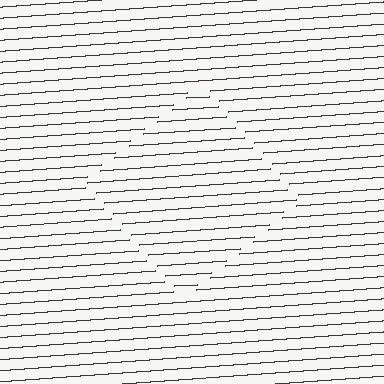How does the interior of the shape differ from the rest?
The interior of the shape contains the same grating, shifted by half a period — the contour is defined by the phase discontinuity where line-ends from the inner and outer gratings abut.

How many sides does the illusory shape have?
4 sides — the line-ends trace a square.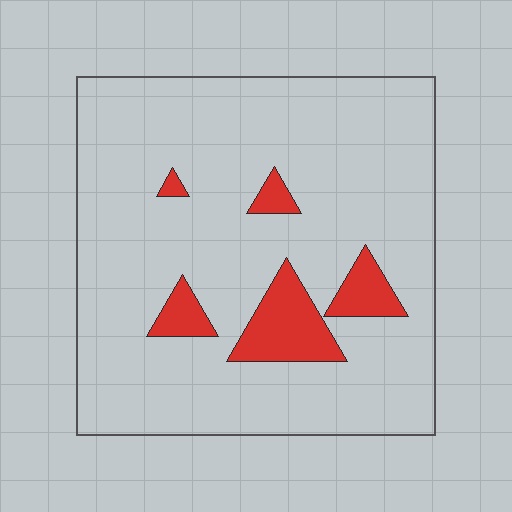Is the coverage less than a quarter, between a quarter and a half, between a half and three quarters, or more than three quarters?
Less than a quarter.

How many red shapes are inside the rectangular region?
5.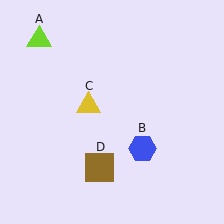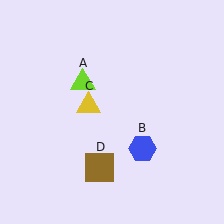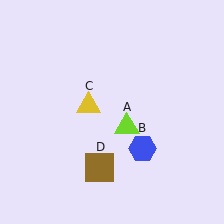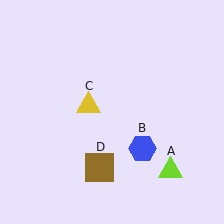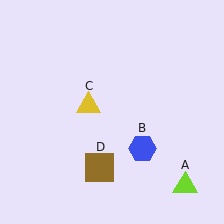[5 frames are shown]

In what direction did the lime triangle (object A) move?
The lime triangle (object A) moved down and to the right.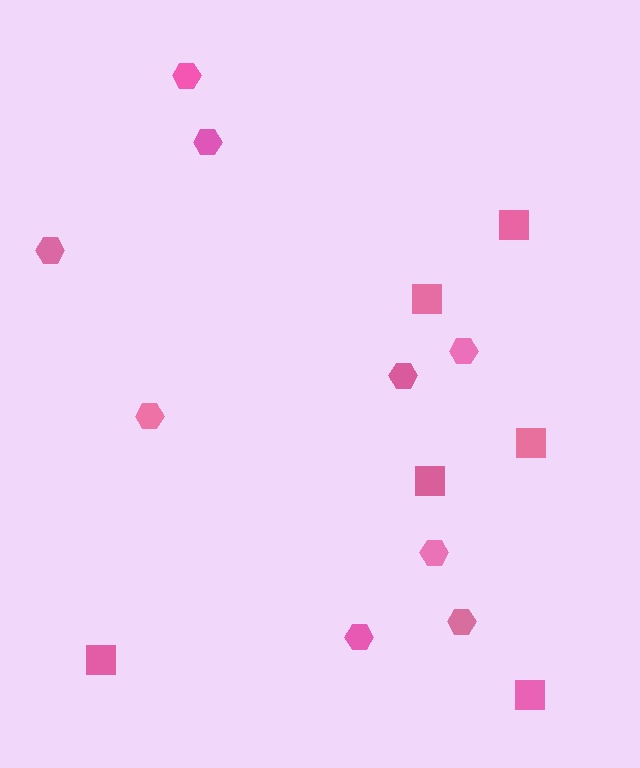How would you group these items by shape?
There are 2 groups: one group of squares (6) and one group of hexagons (9).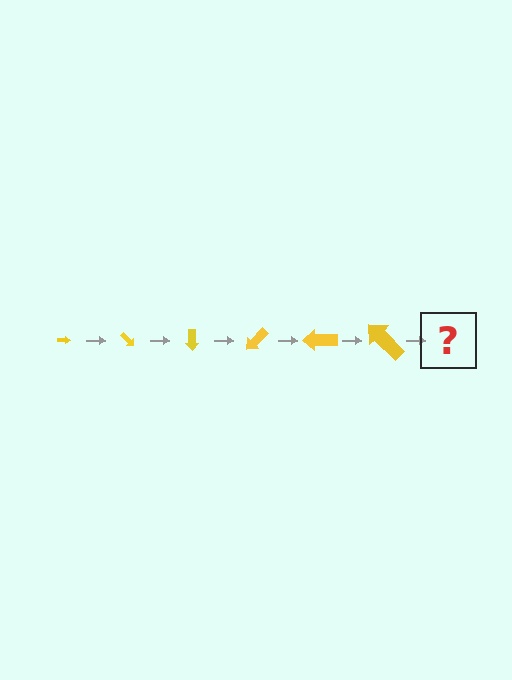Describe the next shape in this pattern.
It should be an arrow, larger than the previous one and rotated 270 degrees from the start.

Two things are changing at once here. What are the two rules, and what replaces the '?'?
The two rules are that the arrow grows larger each step and it rotates 45 degrees each step. The '?' should be an arrow, larger than the previous one and rotated 270 degrees from the start.